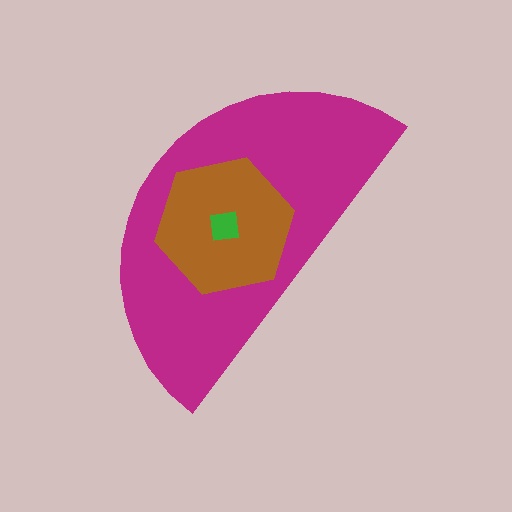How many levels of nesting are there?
3.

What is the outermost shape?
The magenta semicircle.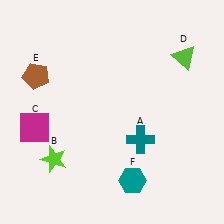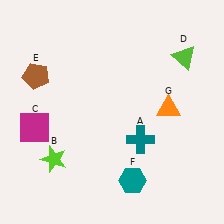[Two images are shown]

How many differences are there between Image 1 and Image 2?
There is 1 difference between the two images.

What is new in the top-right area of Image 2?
An orange triangle (G) was added in the top-right area of Image 2.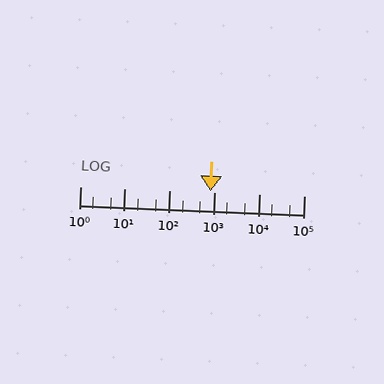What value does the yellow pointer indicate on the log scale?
The pointer indicates approximately 820.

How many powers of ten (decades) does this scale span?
The scale spans 5 decades, from 1 to 100000.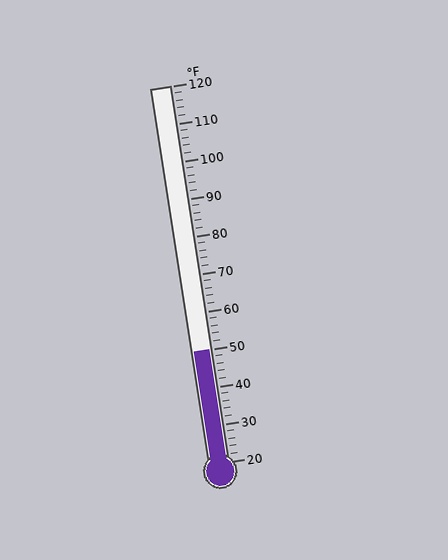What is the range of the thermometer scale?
The thermometer scale ranges from 20°F to 120°F.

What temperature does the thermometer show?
The thermometer shows approximately 50°F.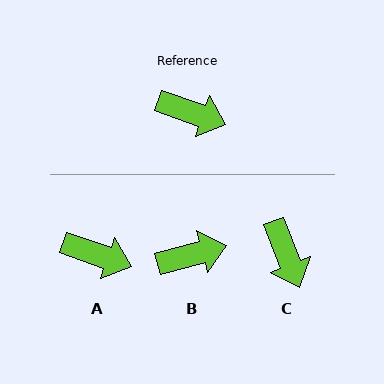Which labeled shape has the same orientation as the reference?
A.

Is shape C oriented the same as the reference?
No, it is off by about 49 degrees.